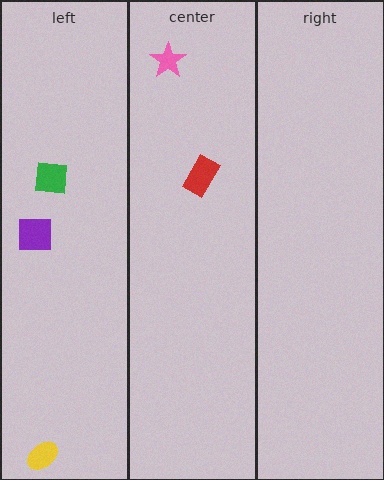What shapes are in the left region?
The purple square, the yellow ellipse, the green square.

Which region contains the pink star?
The center region.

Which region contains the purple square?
The left region.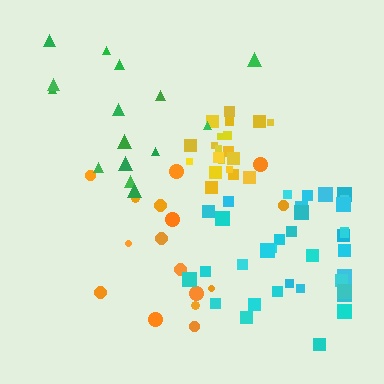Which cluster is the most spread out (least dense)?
Orange.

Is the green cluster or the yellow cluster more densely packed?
Yellow.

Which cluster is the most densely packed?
Yellow.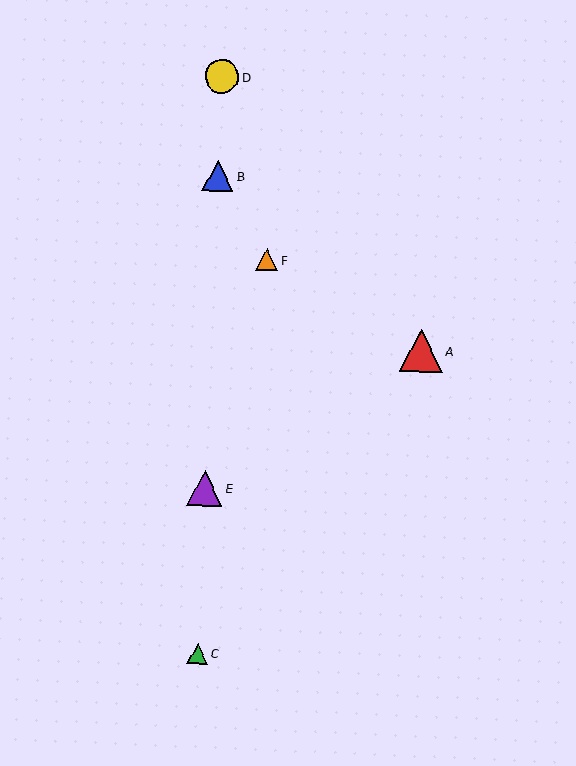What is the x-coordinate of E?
Object E is at x≈205.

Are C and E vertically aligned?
Yes, both are at x≈198.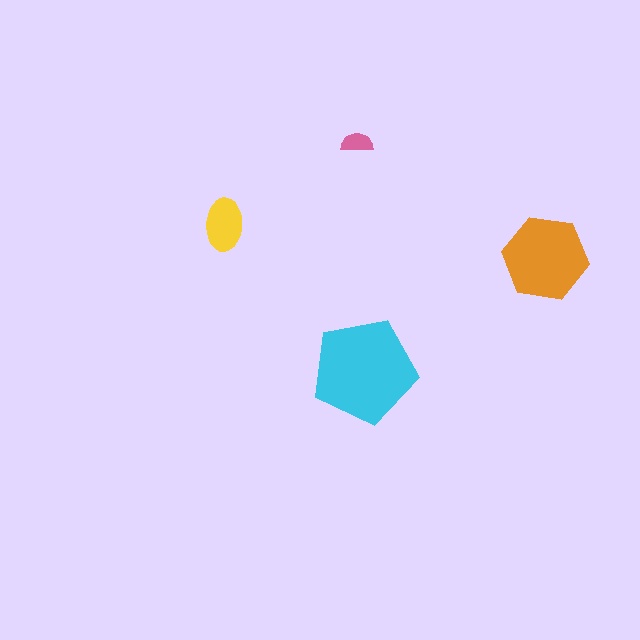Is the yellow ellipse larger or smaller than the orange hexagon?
Smaller.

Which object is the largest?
The cyan pentagon.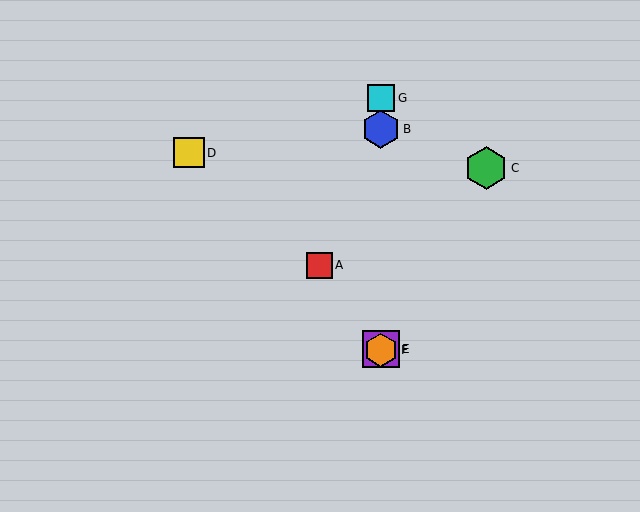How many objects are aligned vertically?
4 objects (B, E, F, G) are aligned vertically.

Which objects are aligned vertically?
Objects B, E, F, G are aligned vertically.